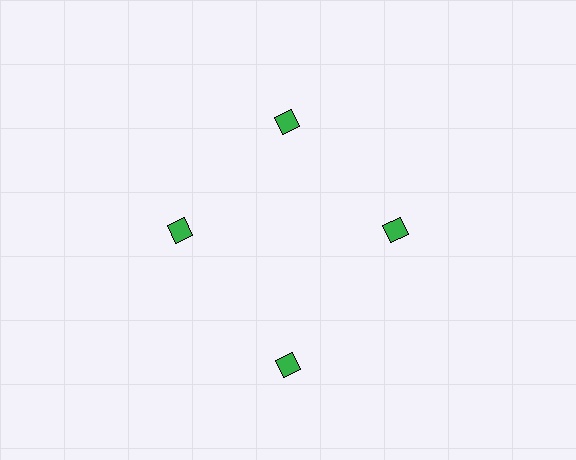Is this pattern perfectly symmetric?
No. The 4 green diamonds are arranged in a ring, but one element near the 6 o'clock position is pushed outward from the center, breaking the 4-fold rotational symmetry.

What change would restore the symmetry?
The symmetry would be restored by moving it inward, back onto the ring so that all 4 diamonds sit at equal angles and equal distance from the center.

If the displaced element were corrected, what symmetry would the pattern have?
It would have 4-fold rotational symmetry — the pattern would map onto itself every 90 degrees.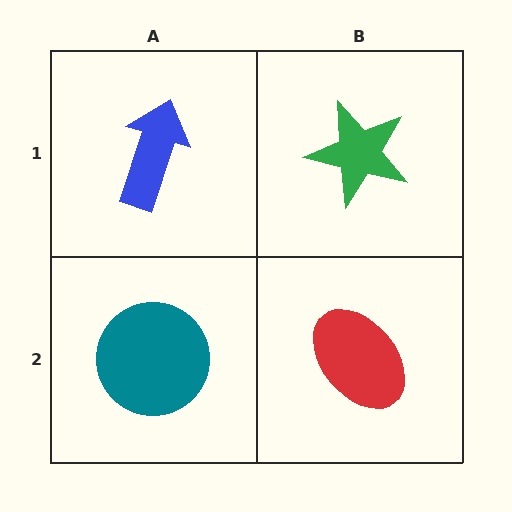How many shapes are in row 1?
2 shapes.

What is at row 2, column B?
A red ellipse.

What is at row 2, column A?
A teal circle.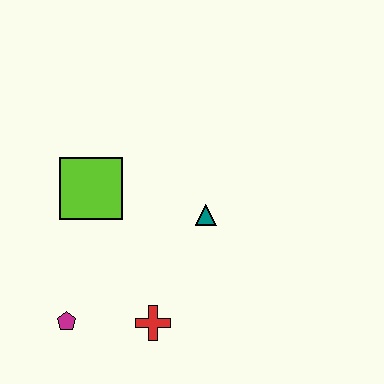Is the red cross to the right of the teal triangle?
No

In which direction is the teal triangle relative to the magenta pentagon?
The teal triangle is to the right of the magenta pentagon.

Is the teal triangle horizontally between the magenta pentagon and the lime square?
No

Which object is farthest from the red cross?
The lime square is farthest from the red cross.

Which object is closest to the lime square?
The teal triangle is closest to the lime square.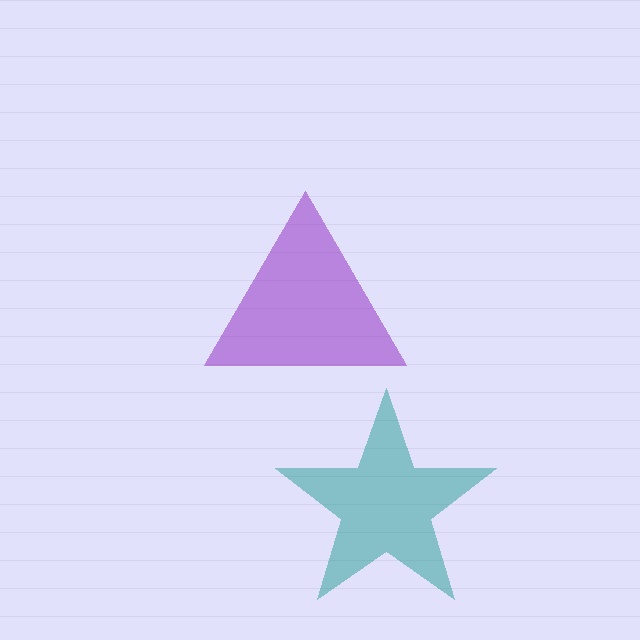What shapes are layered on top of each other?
The layered shapes are: a purple triangle, a teal star.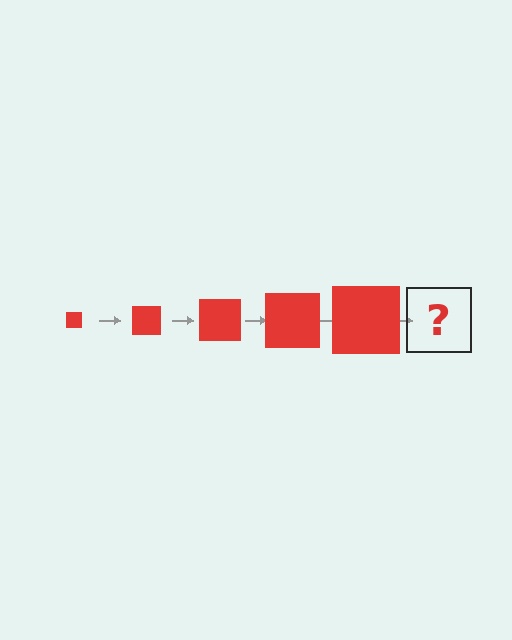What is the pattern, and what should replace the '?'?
The pattern is that the square gets progressively larger each step. The '?' should be a red square, larger than the previous one.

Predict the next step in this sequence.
The next step is a red square, larger than the previous one.